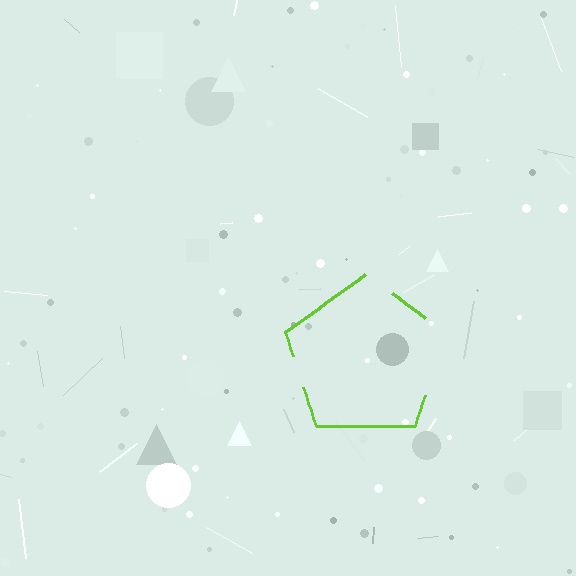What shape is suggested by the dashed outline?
The dashed outline suggests a pentagon.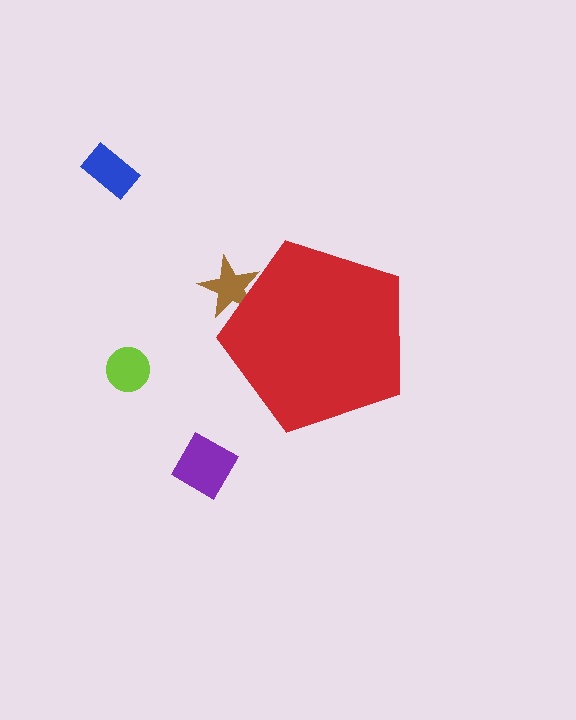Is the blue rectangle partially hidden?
No, the blue rectangle is fully visible.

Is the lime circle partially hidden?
No, the lime circle is fully visible.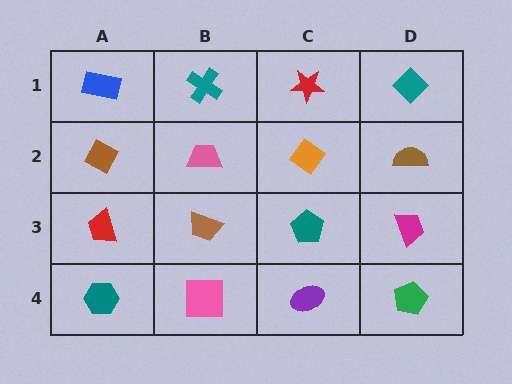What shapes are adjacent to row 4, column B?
A brown trapezoid (row 3, column B), a teal hexagon (row 4, column A), a purple ellipse (row 4, column C).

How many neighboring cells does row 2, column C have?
4.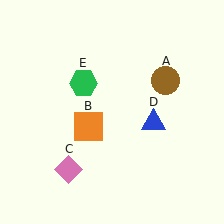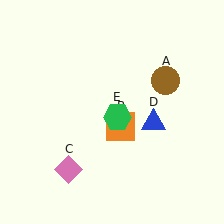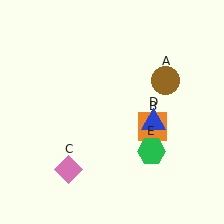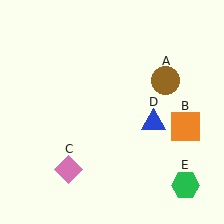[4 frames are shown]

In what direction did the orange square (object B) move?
The orange square (object B) moved right.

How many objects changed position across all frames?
2 objects changed position: orange square (object B), green hexagon (object E).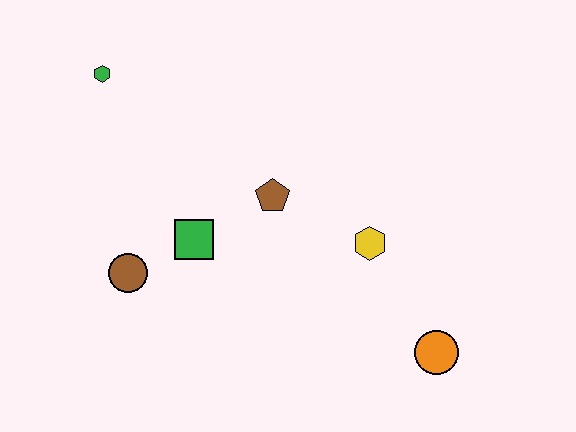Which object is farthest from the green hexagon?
The orange circle is farthest from the green hexagon.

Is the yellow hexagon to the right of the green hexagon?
Yes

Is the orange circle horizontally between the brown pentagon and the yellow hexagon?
No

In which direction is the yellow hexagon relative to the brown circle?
The yellow hexagon is to the right of the brown circle.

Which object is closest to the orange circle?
The yellow hexagon is closest to the orange circle.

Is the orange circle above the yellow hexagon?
No